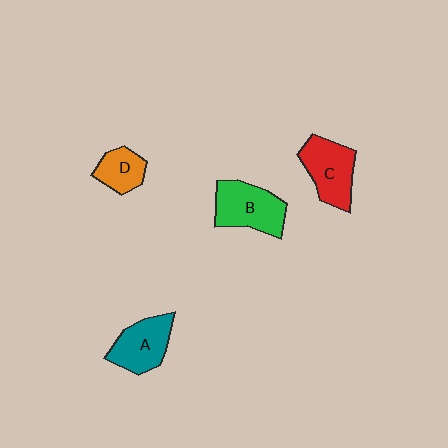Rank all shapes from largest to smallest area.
From largest to smallest: B (green), C (red), A (teal), D (orange).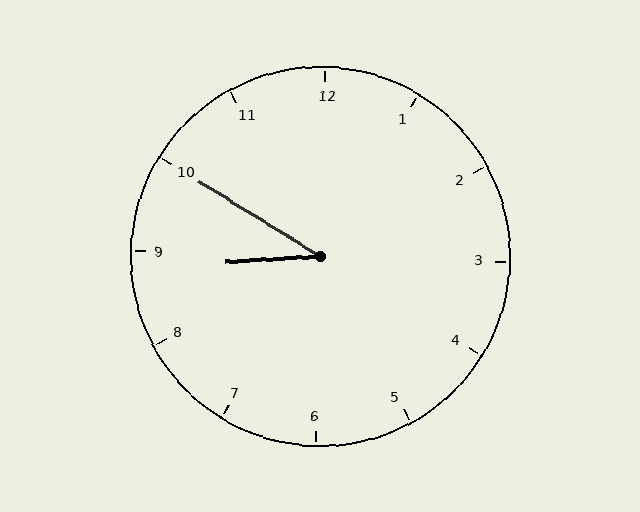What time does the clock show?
8:50.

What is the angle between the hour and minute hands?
Approximately 35 degrees.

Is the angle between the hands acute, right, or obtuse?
It is acute.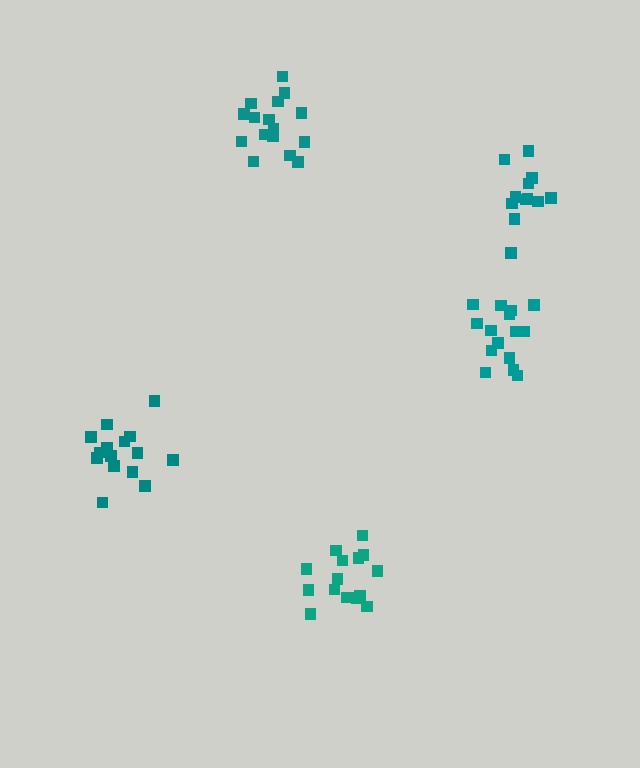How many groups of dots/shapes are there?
There are 5 groups.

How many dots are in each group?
Group 1: 15 dots, Group 2: 15 dots, Group 3: 16 dots, Group 4: 12 dots, Group 5: 15 dots (73 total).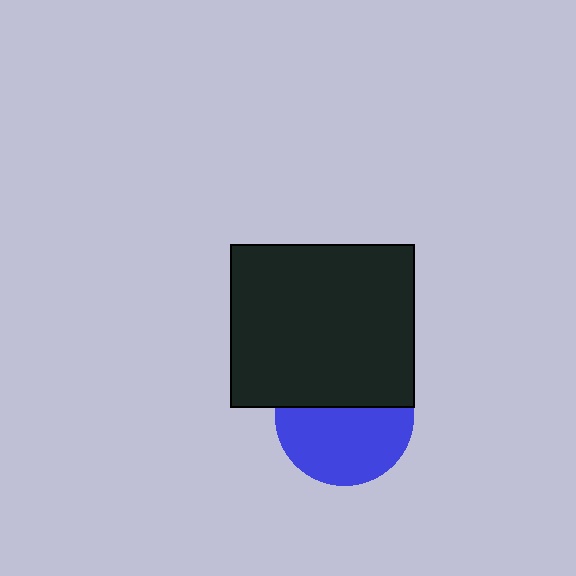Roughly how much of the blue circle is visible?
About half of it is visible (roughly 58%).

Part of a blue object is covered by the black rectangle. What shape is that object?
It is a circle.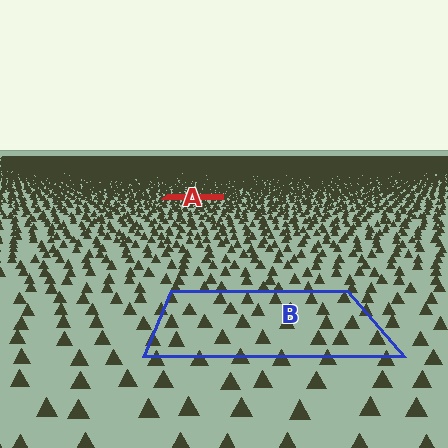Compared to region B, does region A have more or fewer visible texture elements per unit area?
Region A has more texture elements per unit area — they are packed more densely because it is farther away.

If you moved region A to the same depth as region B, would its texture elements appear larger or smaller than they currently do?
They would appear larger. At a closer depth, the same texture elements are projected at a bigger on-screen size.